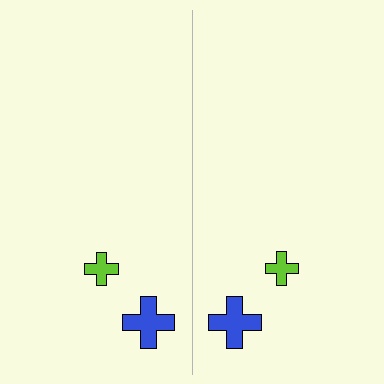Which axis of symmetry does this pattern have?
The pattern has a vertical axis of symmetry running through the center of the image.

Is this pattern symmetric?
Yes, this pattern has bilateral (reflection) symmetry.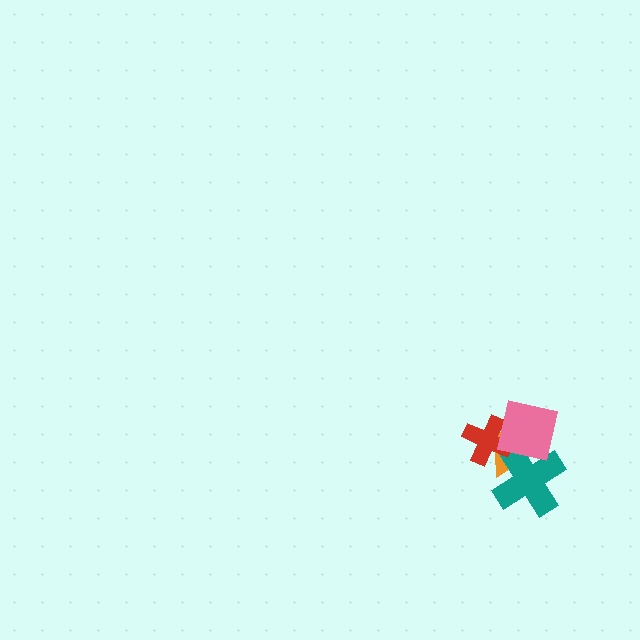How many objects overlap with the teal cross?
2 objects overlap with the teal cross.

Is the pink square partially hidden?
No, no other shape covers it.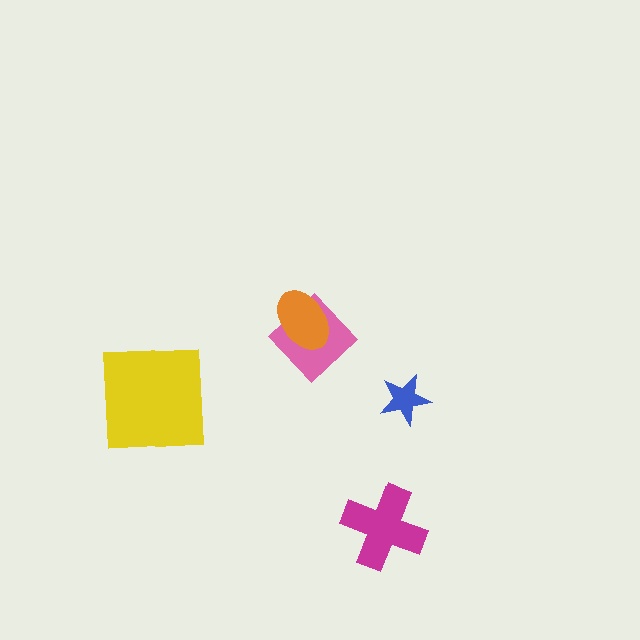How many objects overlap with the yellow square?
0 objects overlap with the yellow square.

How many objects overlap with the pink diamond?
1 object overlaps with the pink diamond.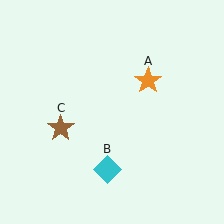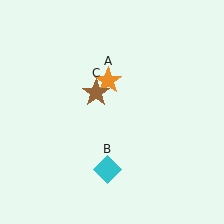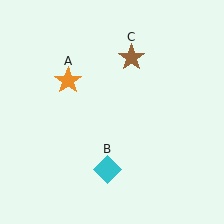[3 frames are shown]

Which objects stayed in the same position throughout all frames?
Cyan diamond (object B) remained stationary.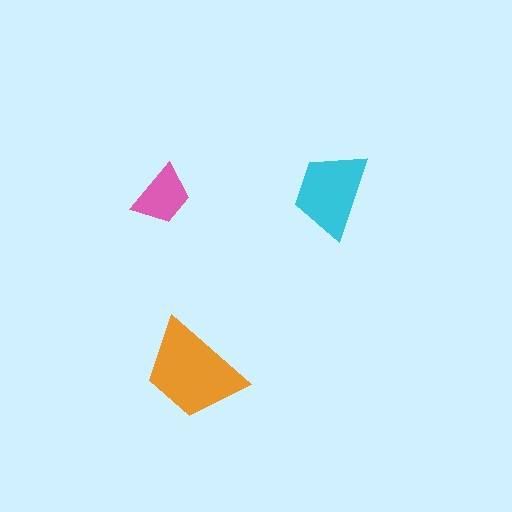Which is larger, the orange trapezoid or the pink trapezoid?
The orange one.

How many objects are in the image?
There are 3 objects in the image.